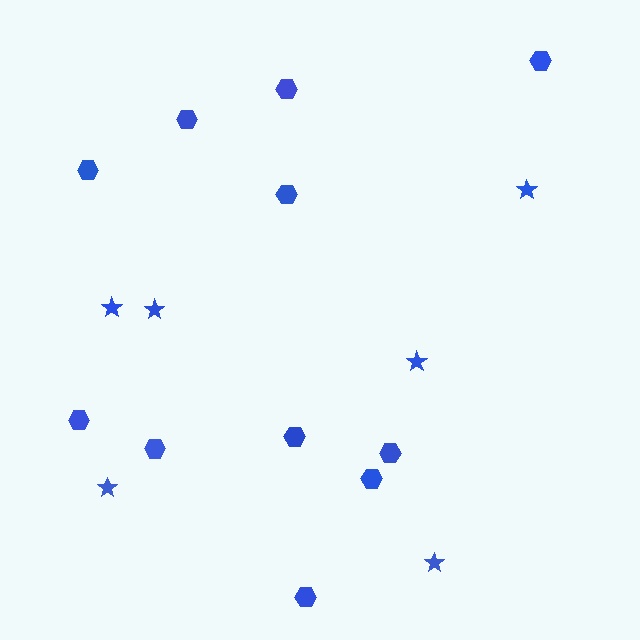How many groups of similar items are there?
There are 2 groups: one group of hexagons (11) and one group of stars (6).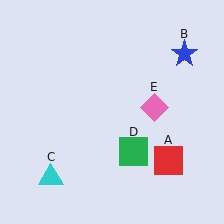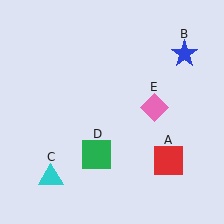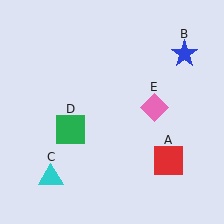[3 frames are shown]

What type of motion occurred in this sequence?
The green square (object D) rotated clockwise around the center of the scene.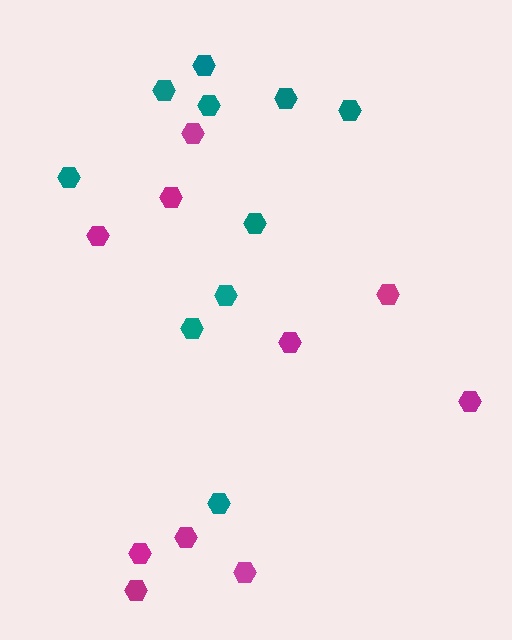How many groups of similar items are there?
There are 2 groups: one group of magenta hexagons (10) and one group of teal hexagons (10).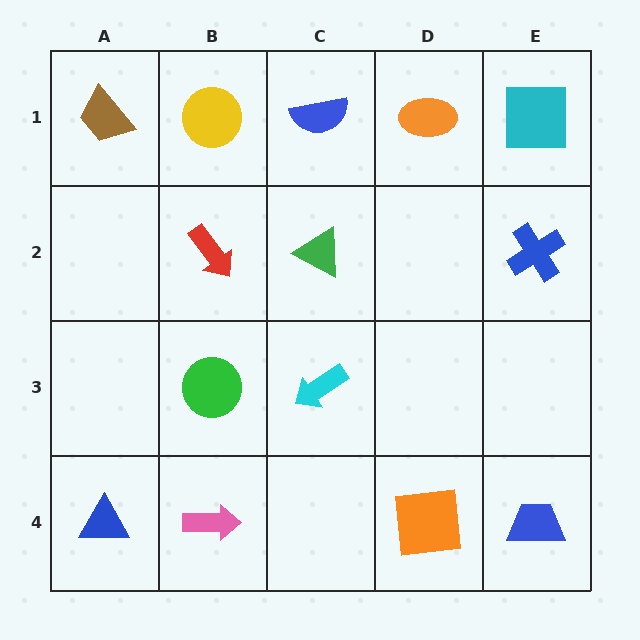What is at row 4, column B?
A pink arrow.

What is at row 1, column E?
A cyan square.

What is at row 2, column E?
A blue cross.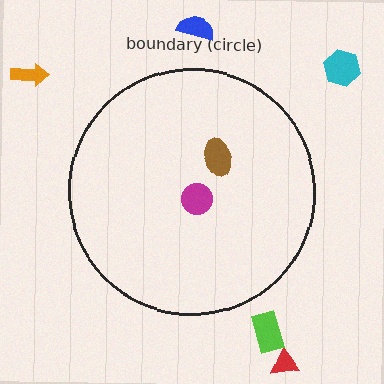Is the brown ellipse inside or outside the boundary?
Inside.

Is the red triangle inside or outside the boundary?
Outside.